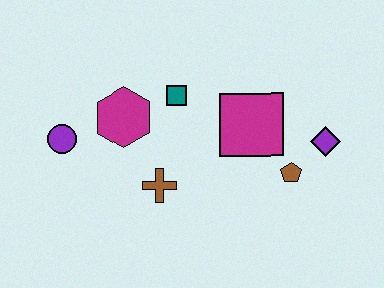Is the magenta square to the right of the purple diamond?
No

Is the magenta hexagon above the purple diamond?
Yes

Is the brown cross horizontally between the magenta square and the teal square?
No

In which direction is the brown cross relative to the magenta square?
The brown cross is to the left of the magenta square.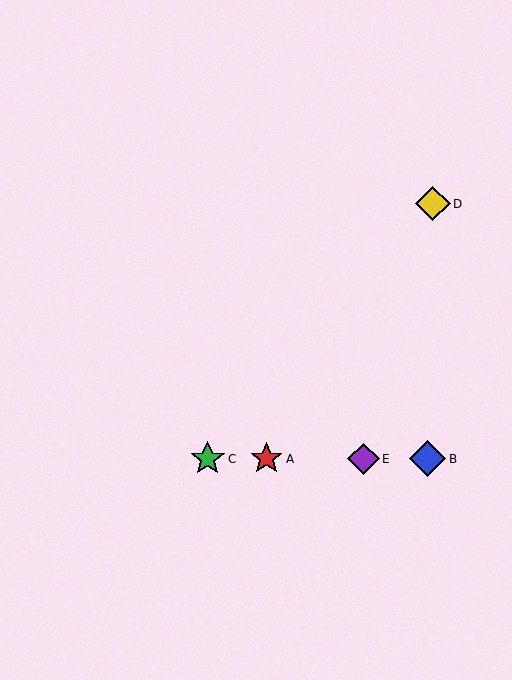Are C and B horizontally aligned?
Yes, both are at y≈459.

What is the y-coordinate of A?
Object A is at y≈459.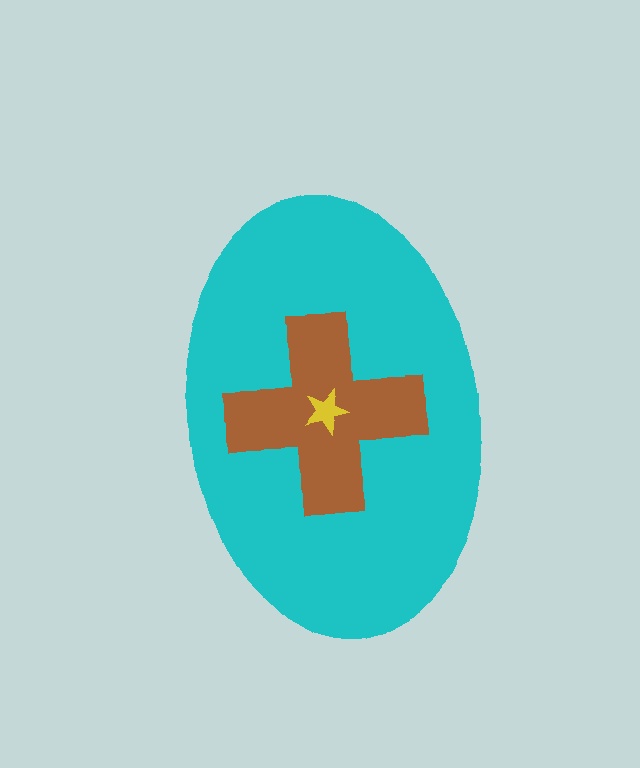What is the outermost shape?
The cyan ellipse.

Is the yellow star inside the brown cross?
Yes.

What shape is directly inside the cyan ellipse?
The brown cross.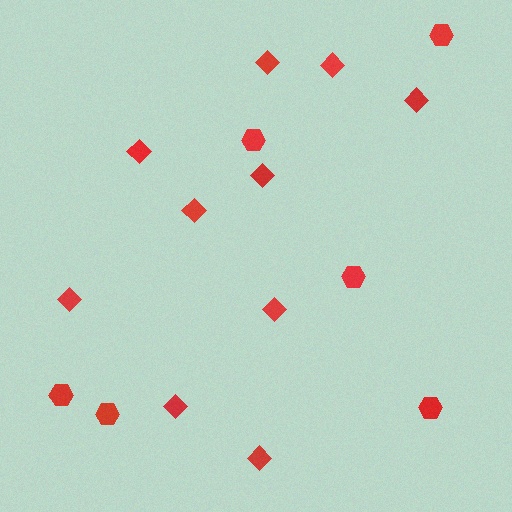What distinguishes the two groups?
There are 2 groups: one group of hexagons (6) and one group of diamonds (10).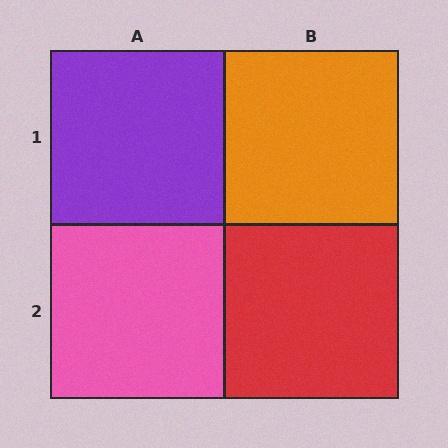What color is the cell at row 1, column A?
Purple.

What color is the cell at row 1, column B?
Orange.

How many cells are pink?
1 cell is pink.